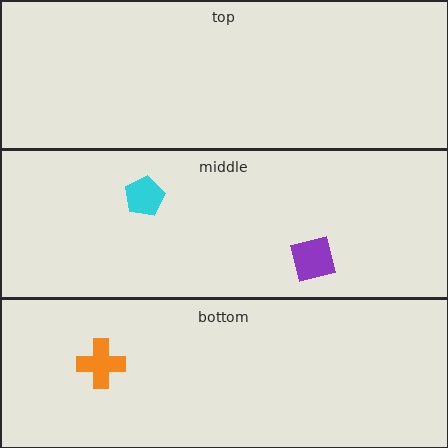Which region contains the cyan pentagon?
The middle region.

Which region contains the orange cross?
The bottom region.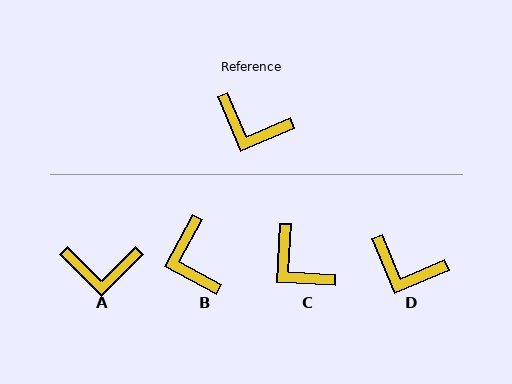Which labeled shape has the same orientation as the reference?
D.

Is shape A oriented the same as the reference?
No, it is off by about 22 degrees.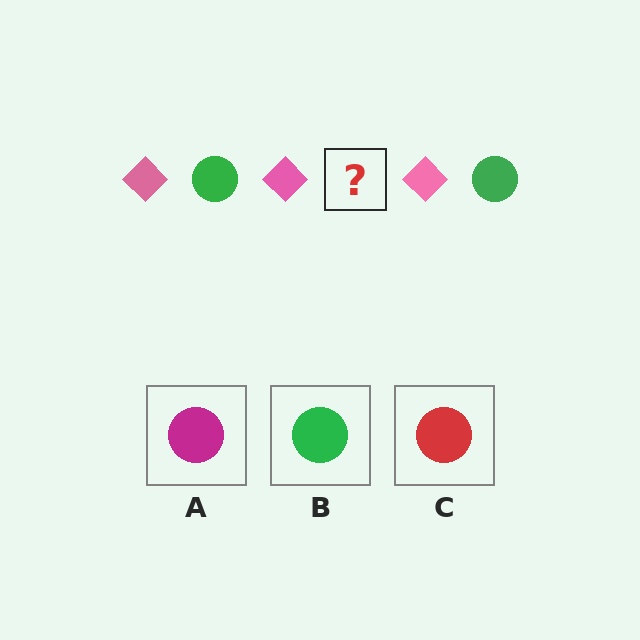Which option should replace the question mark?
Option B.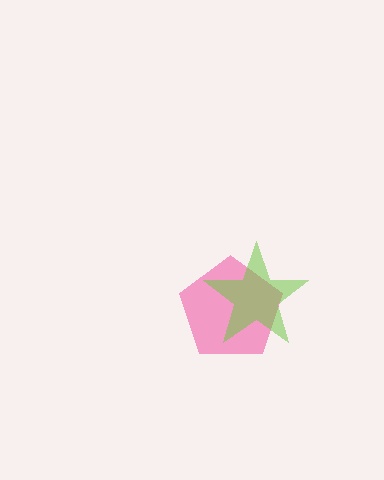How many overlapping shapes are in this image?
There are 2 overlapping shapes in the image.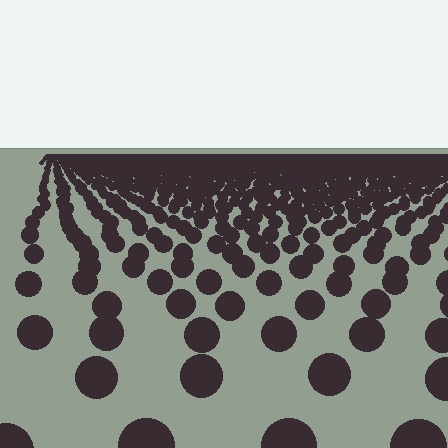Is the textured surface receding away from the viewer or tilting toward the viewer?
The surface is receding away from the viewer. Texture elements get smaller and denser toward the top.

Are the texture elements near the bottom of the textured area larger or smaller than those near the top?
Larger. Near the bottom, elements are closer to the viewer and appear at a bigger on-screen size.